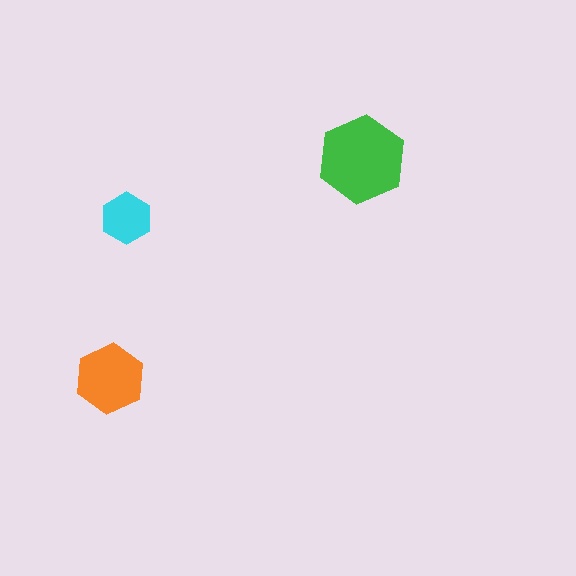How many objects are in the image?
There are 3 objects in the image.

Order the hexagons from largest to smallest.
the green one, the orange one, the cyan one.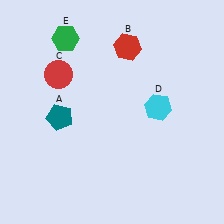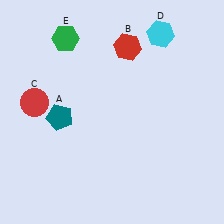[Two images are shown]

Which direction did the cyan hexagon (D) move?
The cyan hexagon (D) moved up.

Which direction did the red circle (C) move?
The red circle (C) moved down.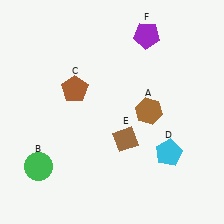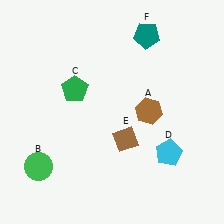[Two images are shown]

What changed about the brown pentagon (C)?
In Image 1, C is brown. In Image 2, it changed to green.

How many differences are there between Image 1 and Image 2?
There are 2 differences between the two images.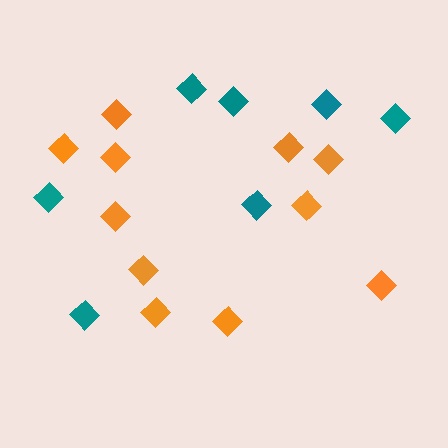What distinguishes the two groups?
There are 2 groups: one group of teal diamonds (7) and one group of orange diamonds (11).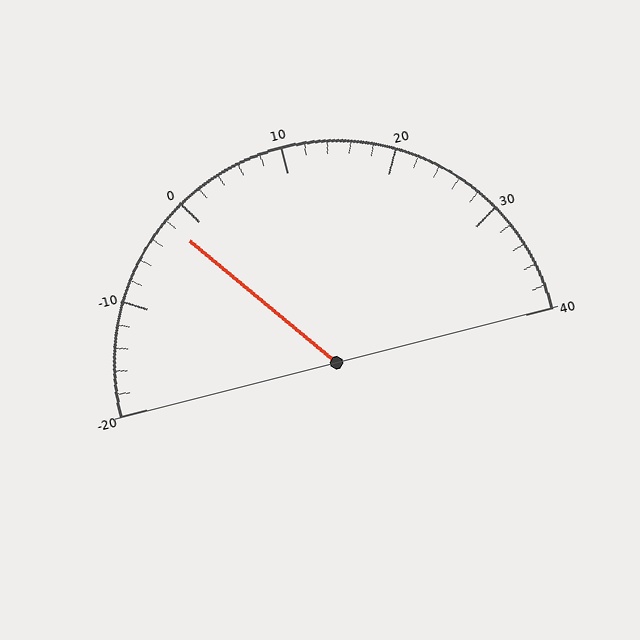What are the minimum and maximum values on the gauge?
The gauge ranges from -20 to 40.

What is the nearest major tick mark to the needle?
The nearest major tick mark is 0.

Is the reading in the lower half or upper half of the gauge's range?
The reading is in the lower half of the range (-20 to 40).